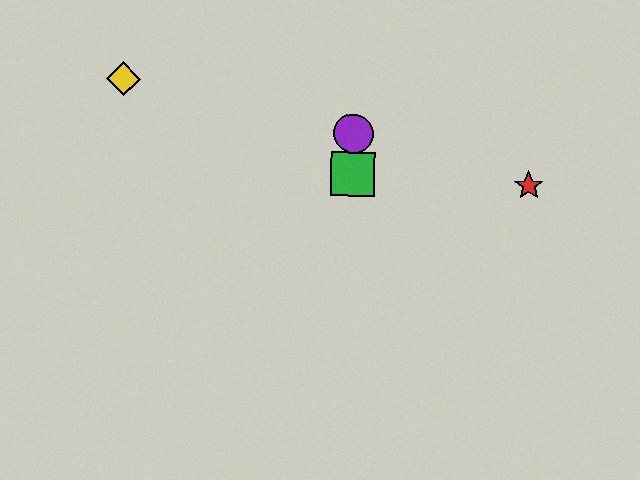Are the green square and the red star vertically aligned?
No, the green square is at x≈353 and the red star is at x≈529.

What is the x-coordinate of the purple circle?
The purple circle is at x≈354.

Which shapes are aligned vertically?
The blue star, the green square, the purple circle are aligned vertically.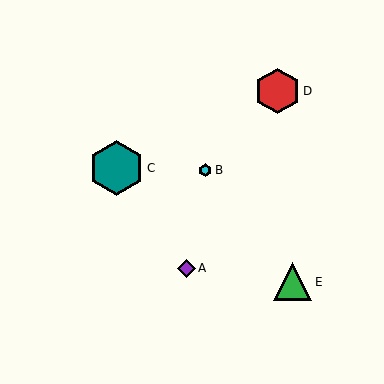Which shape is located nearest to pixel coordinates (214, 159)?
The cyan hexagon (labeled B) at (205, 170) is nearest to that location.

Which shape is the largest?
The teal hexagon (labeled C) is the largest.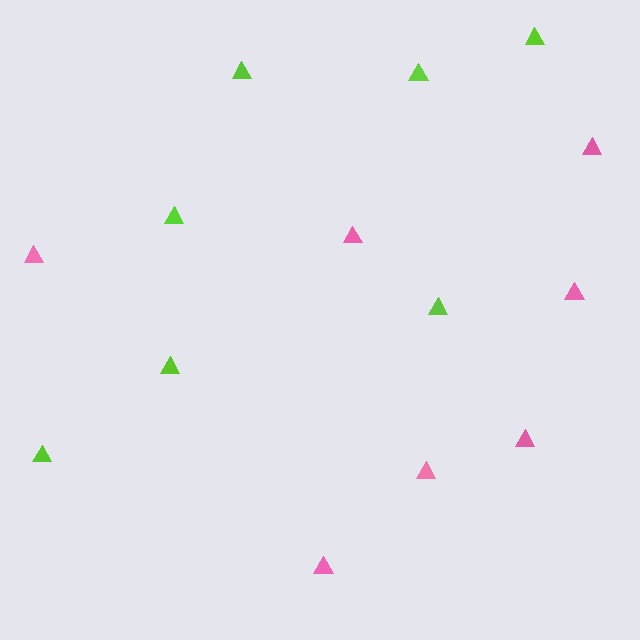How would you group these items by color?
There are 2 groups: one group of pink triangles (7) and one group of lime triangles (7).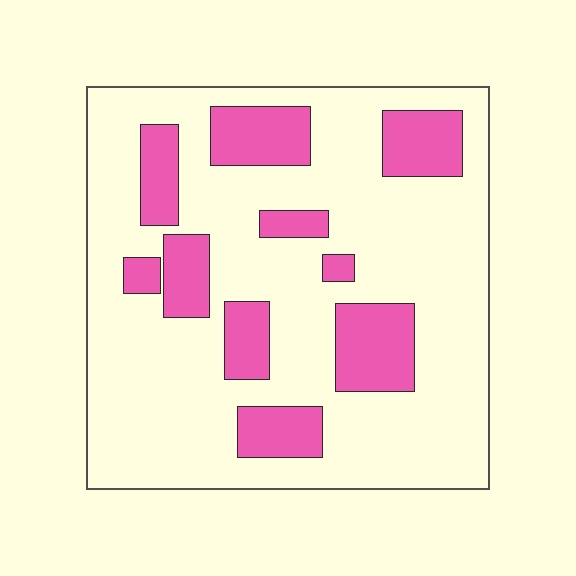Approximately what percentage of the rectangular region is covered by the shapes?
Approximately 25%.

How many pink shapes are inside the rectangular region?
10.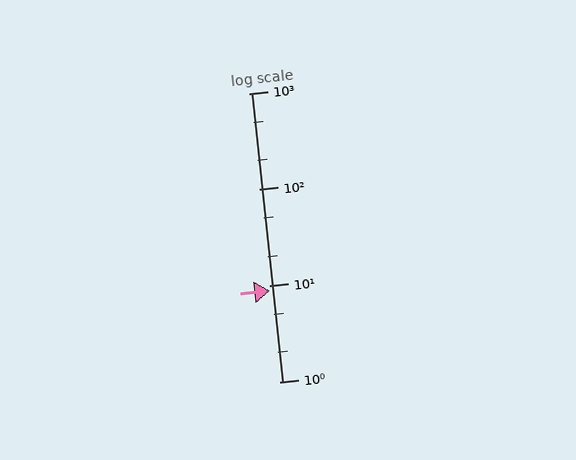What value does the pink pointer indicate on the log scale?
The pointer indicates approximately 8.8.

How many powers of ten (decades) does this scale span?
The scale spans 3 decades, from 1 to 1000.